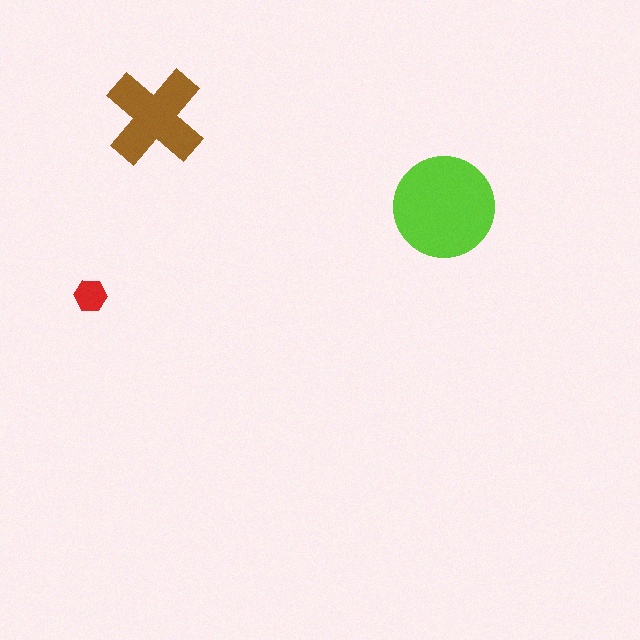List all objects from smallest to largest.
The red hexagon, the brown cross, the lime circle.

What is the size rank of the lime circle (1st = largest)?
1st.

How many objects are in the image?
There are 3 objects in the image.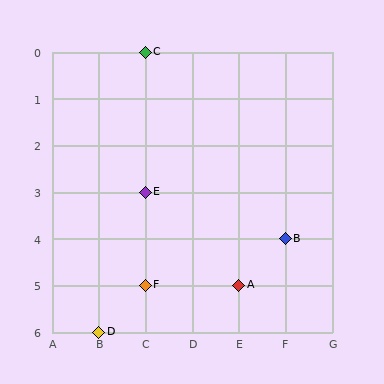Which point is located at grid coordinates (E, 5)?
Point A is at (E, 5).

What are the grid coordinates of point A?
Point A is at grid coordinates (E, 5).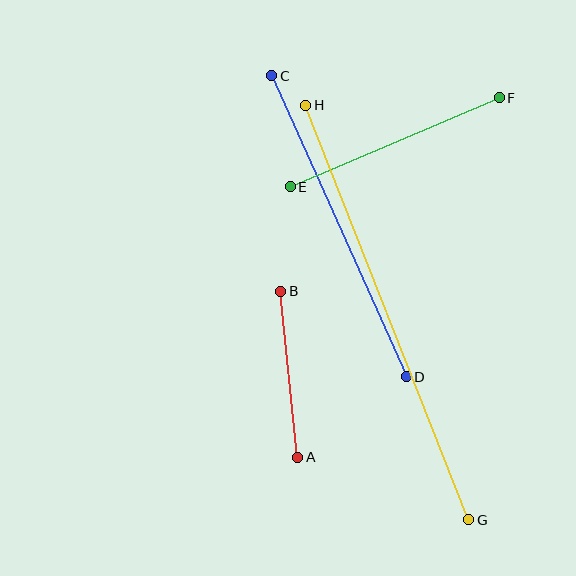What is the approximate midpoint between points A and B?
The midpoint is at approximately (289, 374) pixels.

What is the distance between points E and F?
The distance is approximately 228 pixels.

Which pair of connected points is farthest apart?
Points G and H are farthest apart.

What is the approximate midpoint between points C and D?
The midpoint is at approximately (339, 226) pixels.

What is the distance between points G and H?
The distance is approximately 446 pixels.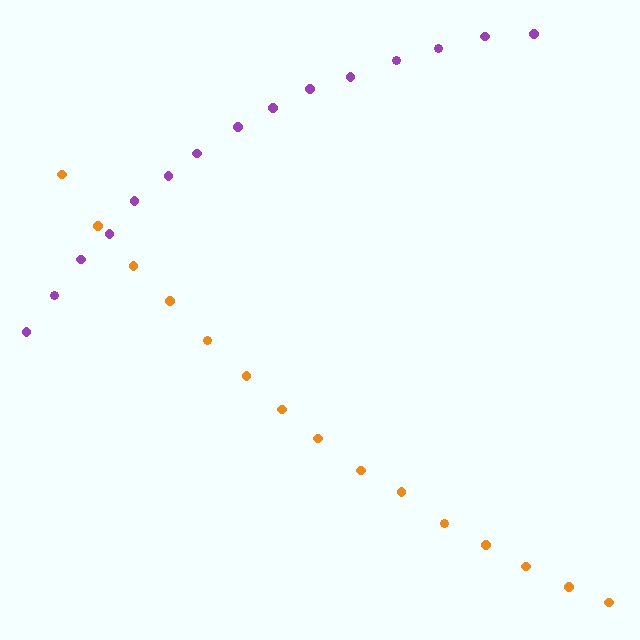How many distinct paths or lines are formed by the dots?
There are 2 distinct paths.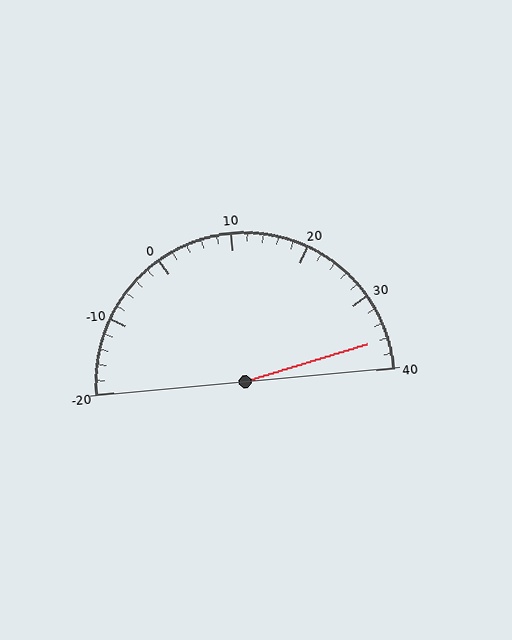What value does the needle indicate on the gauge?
The needle indicates approximately 36.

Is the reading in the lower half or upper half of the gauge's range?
The reading is in the upper half of the range (-20 to 40).